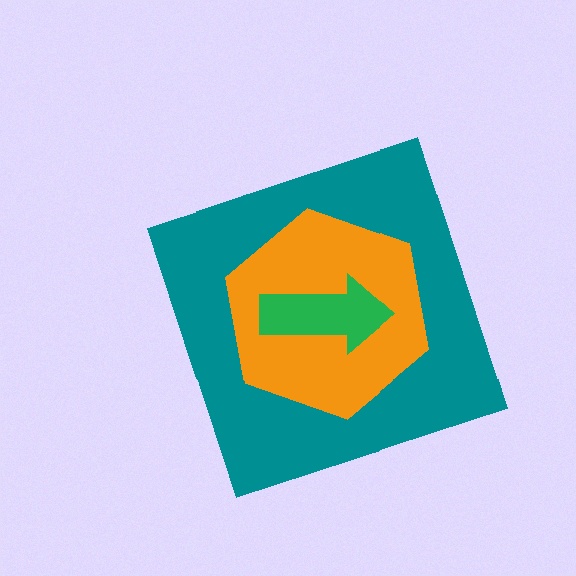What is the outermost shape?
The teal diamond.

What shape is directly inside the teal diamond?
The orange hexagon.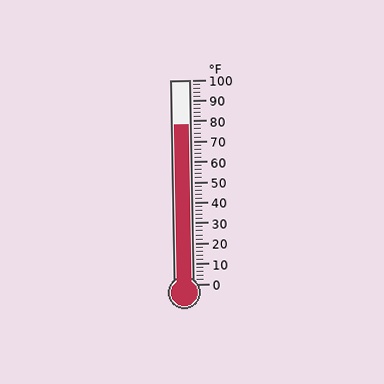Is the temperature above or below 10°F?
The temperature is above 10°F.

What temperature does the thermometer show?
The thermometer shows approximately 78°F.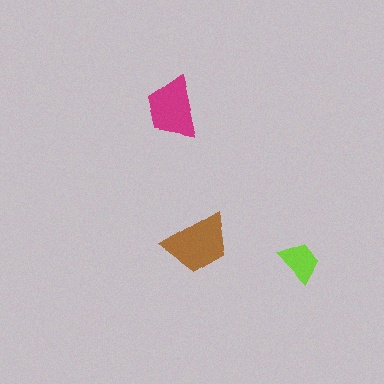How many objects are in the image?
There are 3 objects in the image.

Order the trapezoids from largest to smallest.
the brown one, the magenta one, the lime one.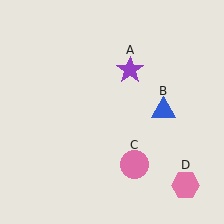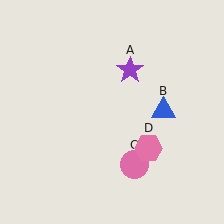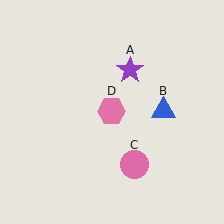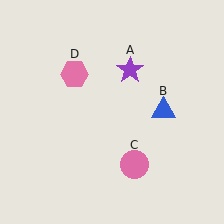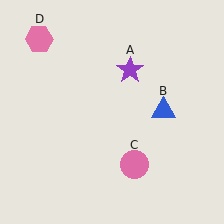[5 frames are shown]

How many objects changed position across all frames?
1 object changed position: pink hexagon (object D).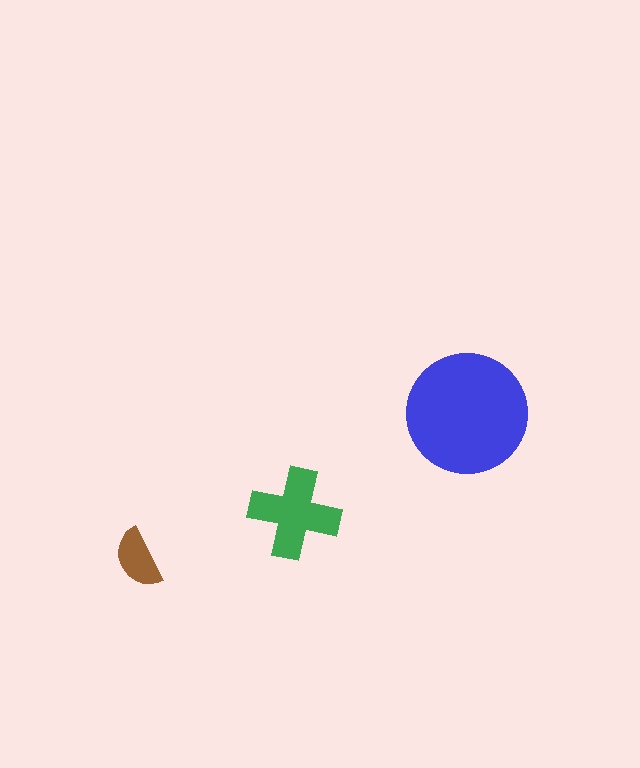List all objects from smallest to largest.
The brown semicircle, the green cross, the blue circle.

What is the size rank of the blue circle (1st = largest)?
1st.